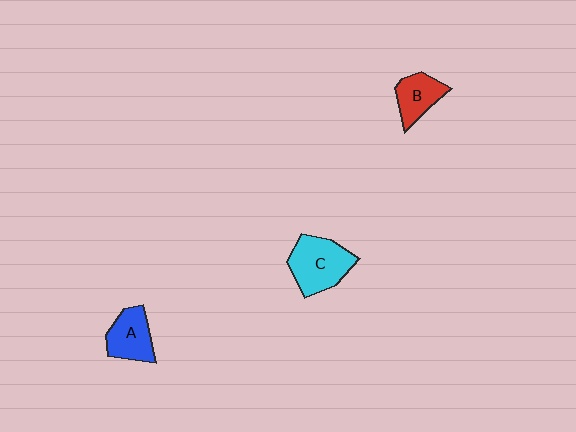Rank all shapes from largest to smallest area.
From largest to smallest: C (cyan), A (blue), B (red).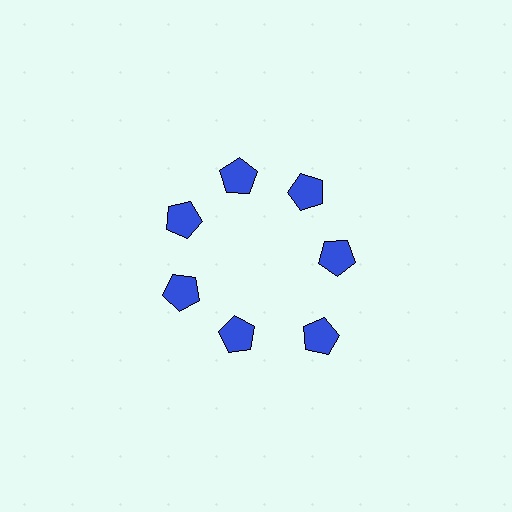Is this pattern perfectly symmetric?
No. The 7 blue pentagons are arranged in a ring, but one element near the 5 o'clock position is pushed outward from the center, breaking the 7-fold rotational symmetry.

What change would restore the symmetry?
The symmetry would be restored by moving it inward, back onto the ring so that all 7 pentagons sit at equal angles and equal distance from the center.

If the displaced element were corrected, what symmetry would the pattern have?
It would have 7-fold rotational symmetry — the pattern would map onto itself every 51 degrees.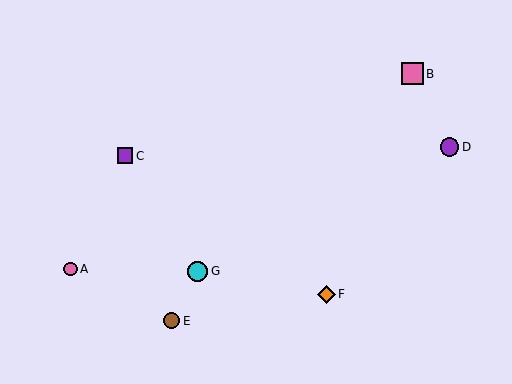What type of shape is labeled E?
Shape E is a brown circle.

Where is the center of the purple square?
The center of the purple square is at (125, 156).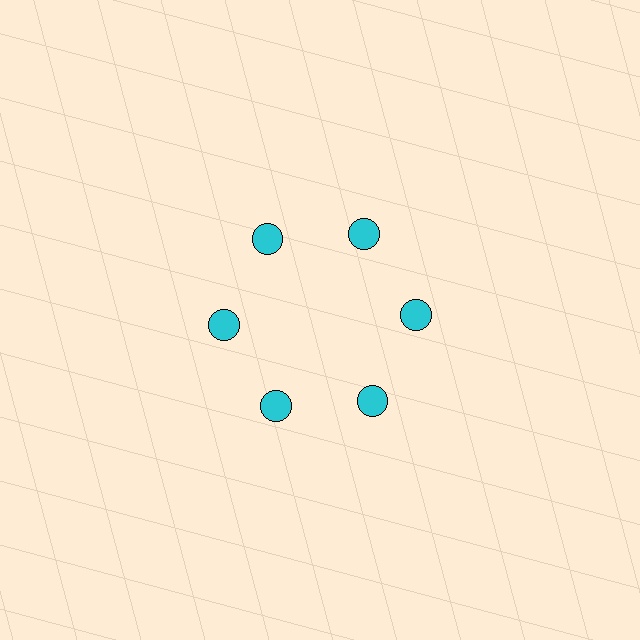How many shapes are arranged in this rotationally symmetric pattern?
There are 6 shapes, arranged in 6 groups of 1.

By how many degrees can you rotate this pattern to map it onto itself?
The pattern maps onto itself every 60 degrees of rotation.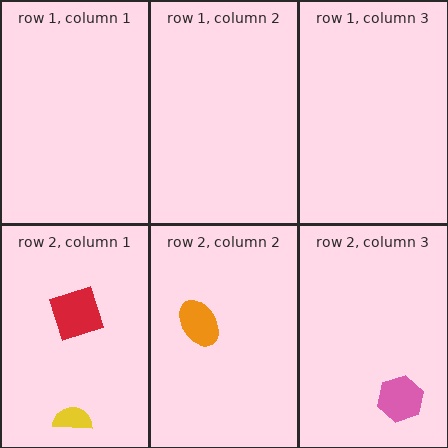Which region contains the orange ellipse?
The row 2, column 2 region.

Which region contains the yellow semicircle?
The row 2, column 1 region.